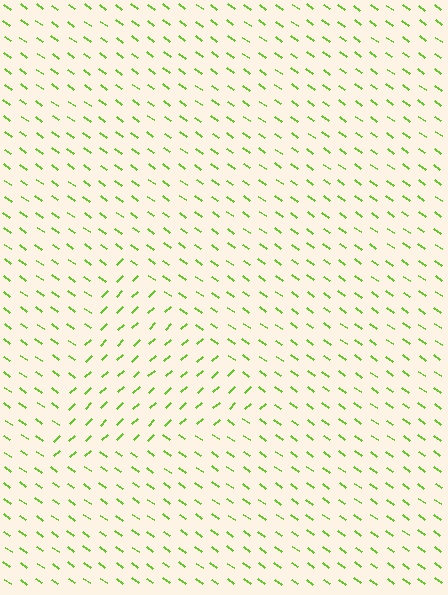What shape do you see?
I see a triangle.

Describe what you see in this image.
The image is filled with small lime line segments. A triangle region in the image has lines oriented differently from the surrounding lines, creating a visible texture boundary.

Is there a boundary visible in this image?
Yes, there is a texture boundary formed by a change in line orientation.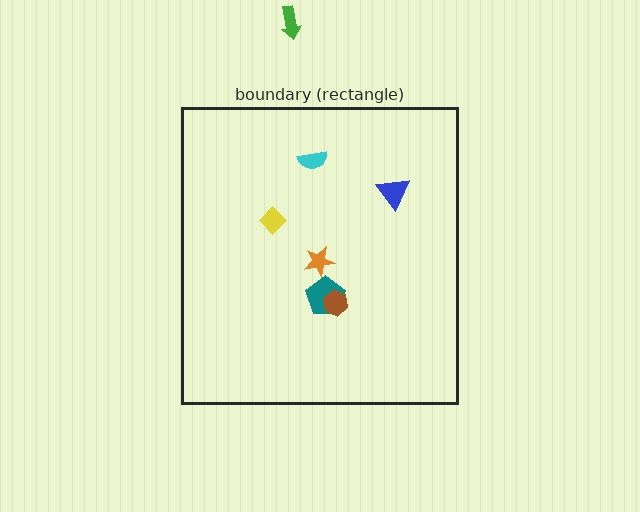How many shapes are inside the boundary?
6 inside, 1 outside.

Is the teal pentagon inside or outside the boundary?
Inside.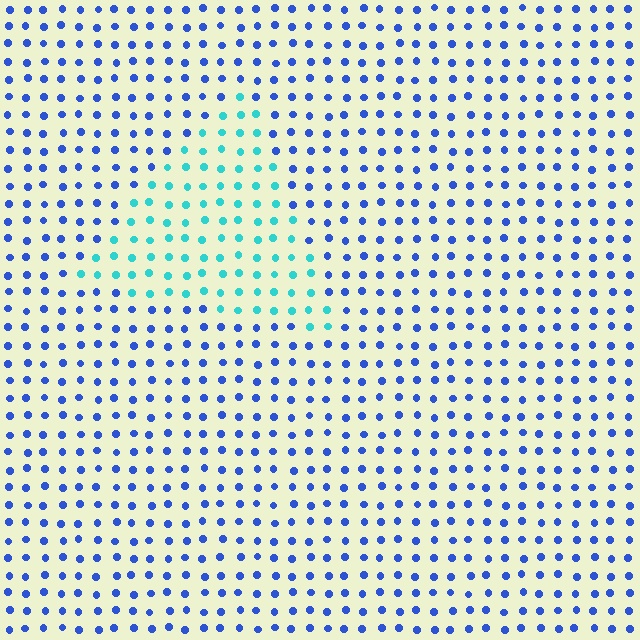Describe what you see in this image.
The image is filled with small blue elements in a uniform arrangement. A triangle-shaped region is visible where the elements are tinted to a slightly different hue, forming a subtle color boundary.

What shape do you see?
I see a triangle.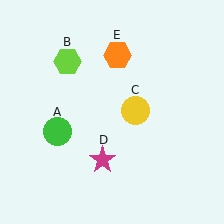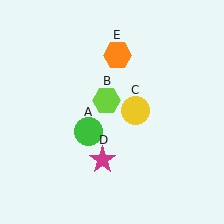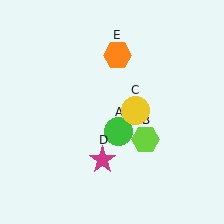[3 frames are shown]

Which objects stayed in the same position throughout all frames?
Yellow circle (object C) and magenta star (object D) and orange hexagon (object E) remained stationary.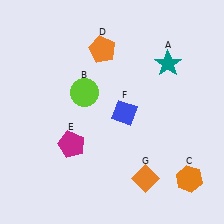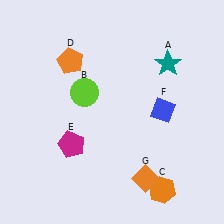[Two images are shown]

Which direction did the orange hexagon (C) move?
The orange hexagon (C) moved left.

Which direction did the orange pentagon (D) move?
The orange pentagon (D) moved left.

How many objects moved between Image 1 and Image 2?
3 objects moved between the two images.